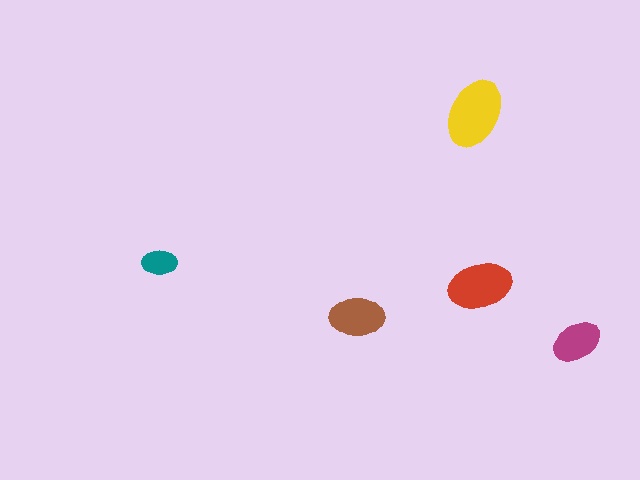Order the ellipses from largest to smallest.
the yellow one, the red one, the brown one, the magenta one, the teal one.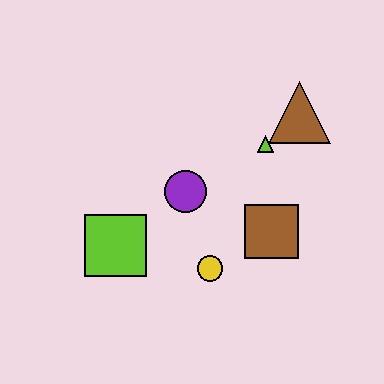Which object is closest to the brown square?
The yellow circle is closest to the brown square.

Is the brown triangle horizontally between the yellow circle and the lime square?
No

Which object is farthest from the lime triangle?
The lime square is farthest from the lime triangle.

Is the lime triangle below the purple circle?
No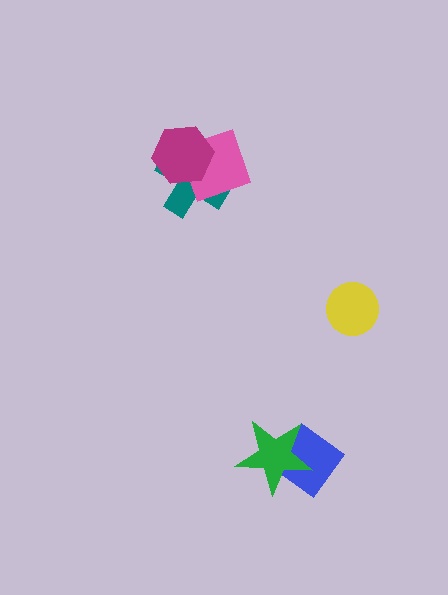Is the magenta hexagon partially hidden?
No, no other shape covers it.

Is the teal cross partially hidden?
Yes, it is partially covered by another shape.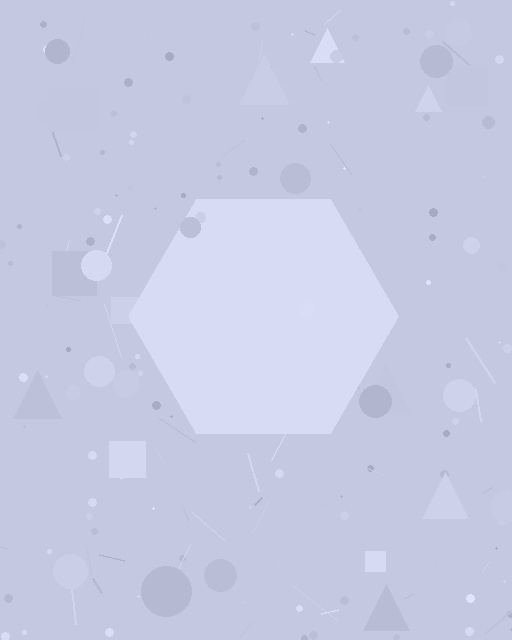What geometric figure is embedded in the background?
A hexagon is embedded in the background.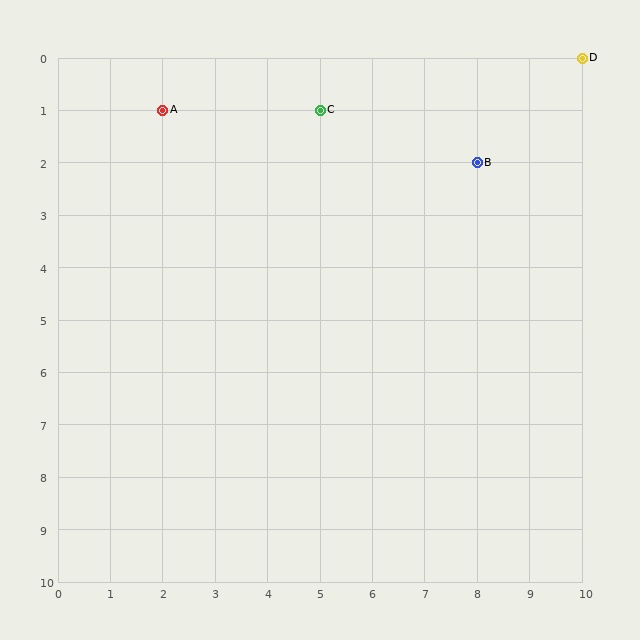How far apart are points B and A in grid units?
Points B and A are 6 columns and 1 row apart (about 6.1 grid units diagonally).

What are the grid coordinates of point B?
Point B is at grid coordinates (8, 2).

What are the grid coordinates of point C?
Point C is at grid coordinates (5, 1).